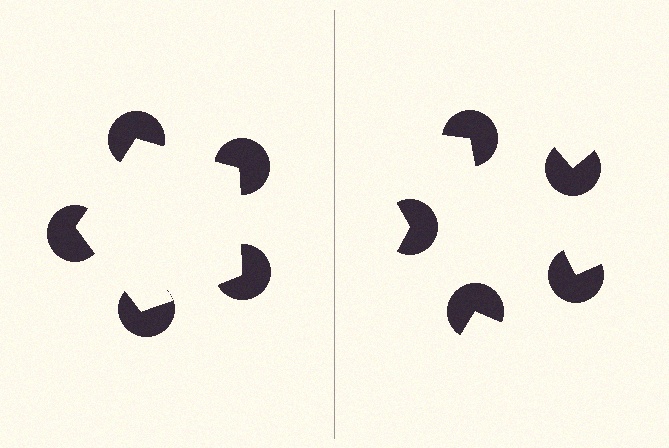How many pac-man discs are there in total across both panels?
10 — 5 on each side.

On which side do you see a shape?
An illusory pentagon appears on the left side. On the right side the wedge cuts are rotated, so no coherent shape forms.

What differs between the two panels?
The pac-man discs are positioned identically on both sides; only the wedge orientations differ. On the left they align to a pentagon; on the right they are misaligned.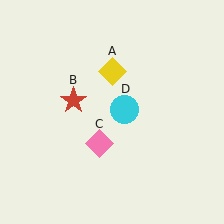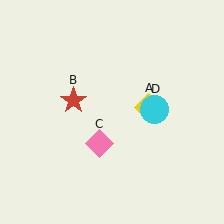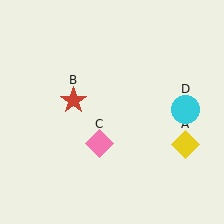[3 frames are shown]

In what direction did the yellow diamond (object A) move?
The yellow diamond (object A) moved down and to the right.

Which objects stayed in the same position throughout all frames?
Red star (object B) and pink diamond (object C) remained stationary.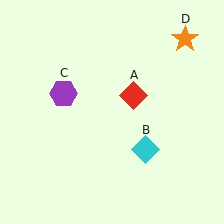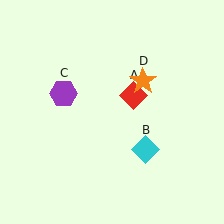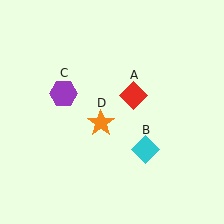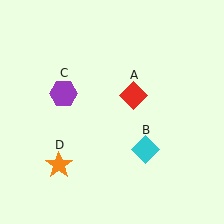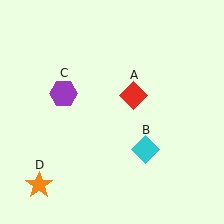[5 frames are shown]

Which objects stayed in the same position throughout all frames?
Red diamond (object A) and cyan diamond (object B) and purple hexagon (object C) remained stationary.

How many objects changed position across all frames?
1 object changed position: orange star (object D).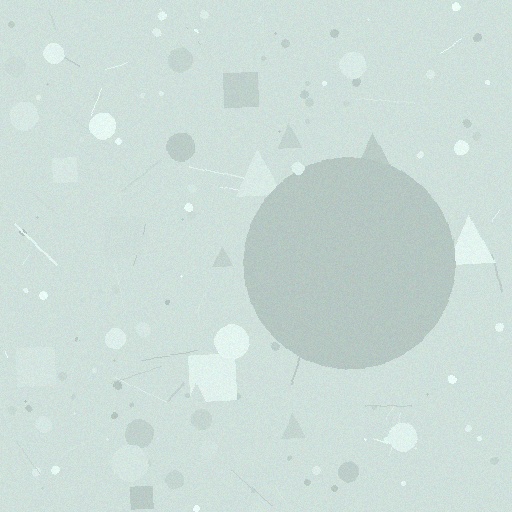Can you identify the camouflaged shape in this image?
The camouflaged shape is a circle.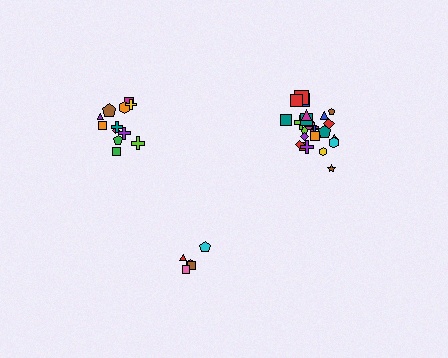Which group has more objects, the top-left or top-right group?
The top-right group.